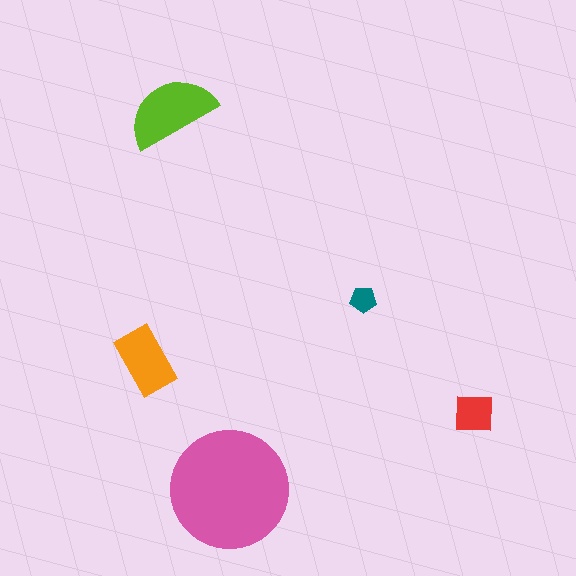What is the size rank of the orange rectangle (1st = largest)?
3rd.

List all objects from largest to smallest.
The pink circle, the lime semicircle, the orange rectangle, the red square, the teal pentagon.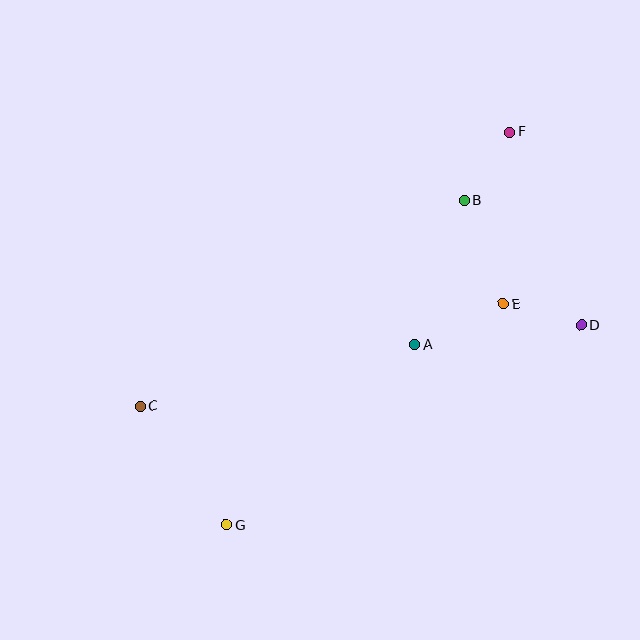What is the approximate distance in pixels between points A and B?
The distance between A and B is approximately 153 pixels.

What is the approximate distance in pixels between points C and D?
The distance between C and D is approximately 449 pixels.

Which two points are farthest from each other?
Points F and G are farthest from each other.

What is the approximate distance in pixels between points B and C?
The distance between B and C is approximately 384 pixels.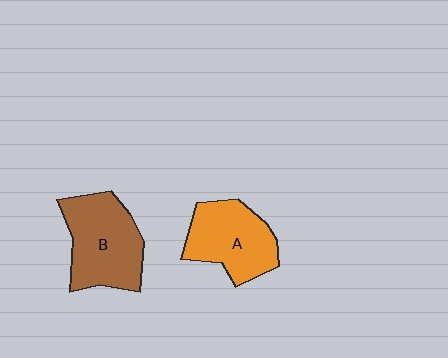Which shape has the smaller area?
Shape A (orange).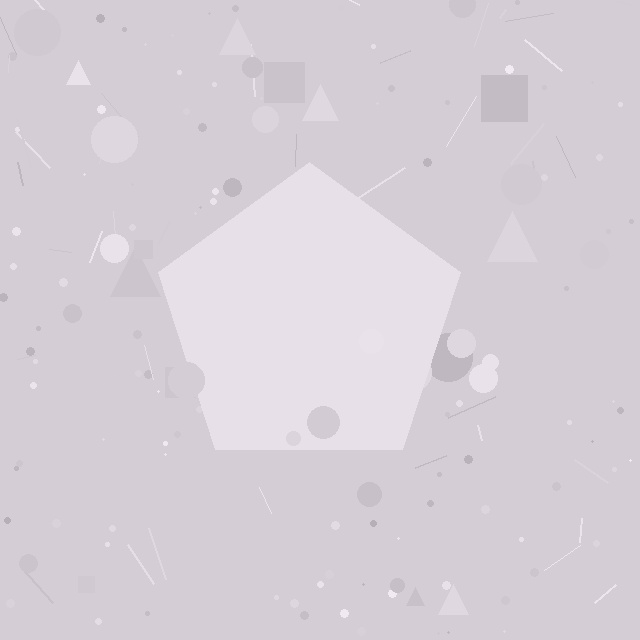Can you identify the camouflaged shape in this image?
The camouflaged shape is a pentagon.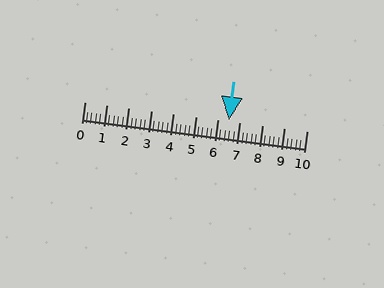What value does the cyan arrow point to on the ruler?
The cyan arrow points to approximately 6.5.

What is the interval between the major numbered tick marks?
The major tick marks are spaced 1 units apart.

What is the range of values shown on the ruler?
The ruler shows values from 0 to 10.